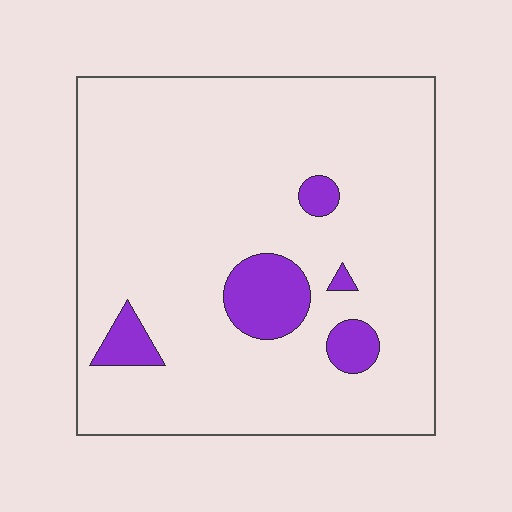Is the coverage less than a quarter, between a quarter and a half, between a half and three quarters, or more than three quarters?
Less than a quarter.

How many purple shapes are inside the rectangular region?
5.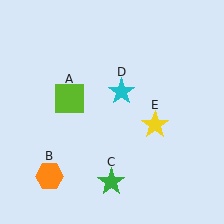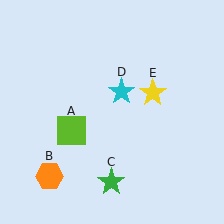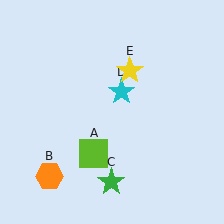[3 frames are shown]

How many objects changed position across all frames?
2 objects changed position: lime square (object A), yellow star (object E).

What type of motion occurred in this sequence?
The lime square (object A), yellow star (object E) rotated counterclockwise around the center of the scene.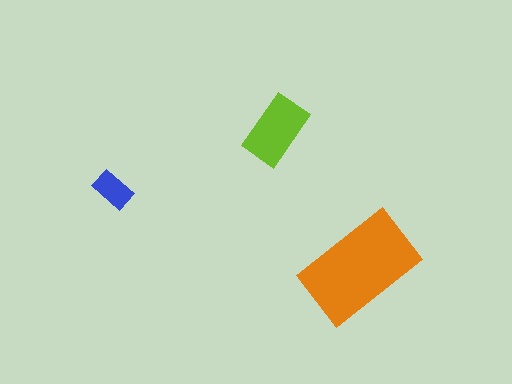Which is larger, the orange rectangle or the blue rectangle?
The orange one.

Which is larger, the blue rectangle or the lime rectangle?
The lime one.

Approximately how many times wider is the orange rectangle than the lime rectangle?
About 1.5 times wider.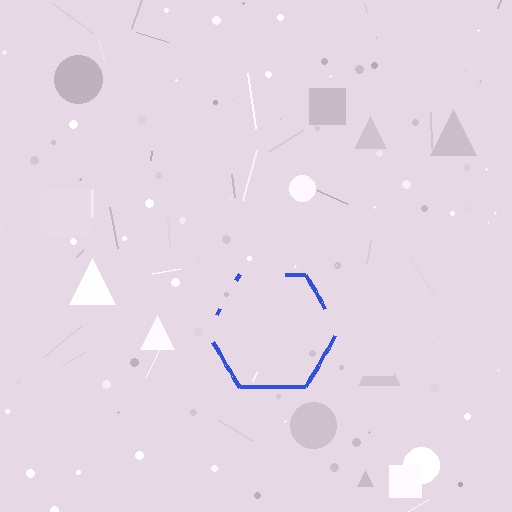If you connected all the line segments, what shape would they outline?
They would outline a hexagon.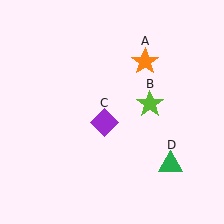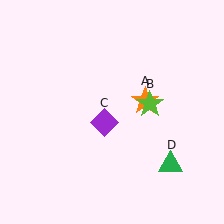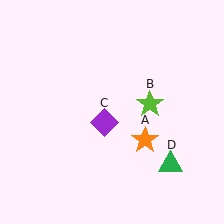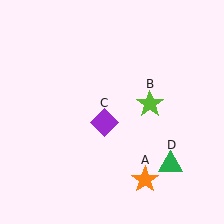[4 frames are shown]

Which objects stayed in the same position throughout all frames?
Lime star (object B) and purple diamond (object C) and green triangle (object D) remained stationary.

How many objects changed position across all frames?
1 object changed position: orange star (object A).